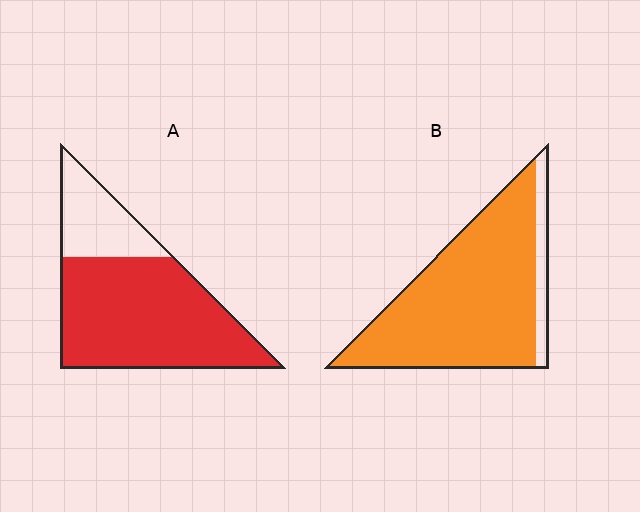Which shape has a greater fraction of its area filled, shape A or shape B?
Shape B.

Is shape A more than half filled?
Yes.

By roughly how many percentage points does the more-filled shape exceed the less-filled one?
By roughly 15 percentage points (B over A).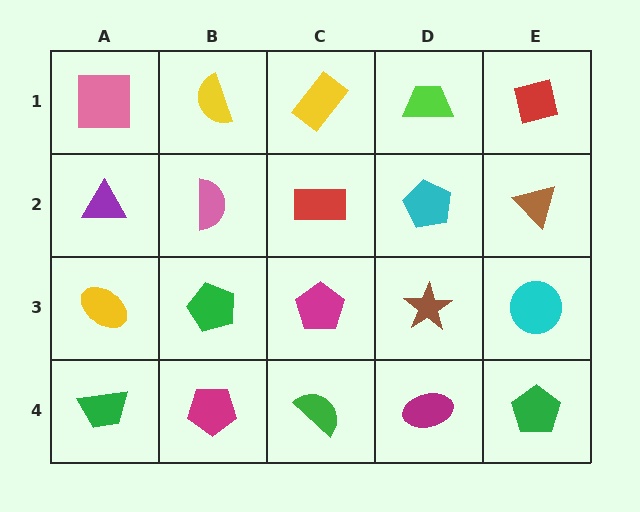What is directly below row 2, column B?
A green pentagon.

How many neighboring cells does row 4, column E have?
2.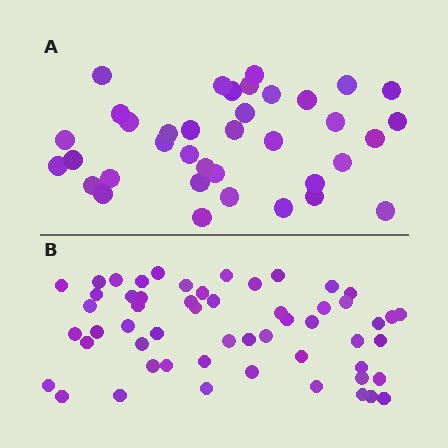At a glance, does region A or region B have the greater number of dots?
Region B (the bottom region) has more dots.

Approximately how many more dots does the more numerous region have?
Region B has approximately 20 more dots than region A.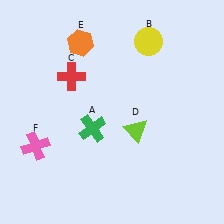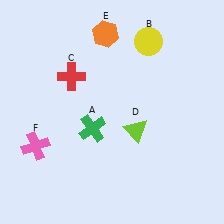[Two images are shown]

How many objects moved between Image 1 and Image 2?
1 object moved between the two images.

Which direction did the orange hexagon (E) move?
The orange hexagon (E) moved right.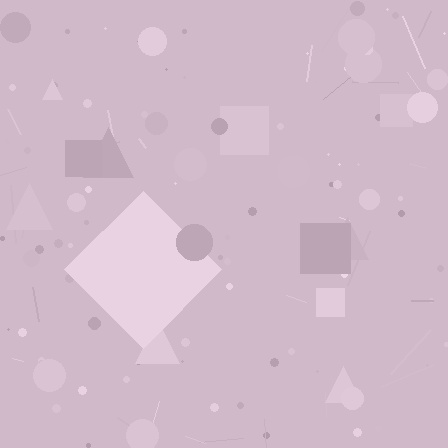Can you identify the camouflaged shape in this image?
The camouflaged shape is a diamond.